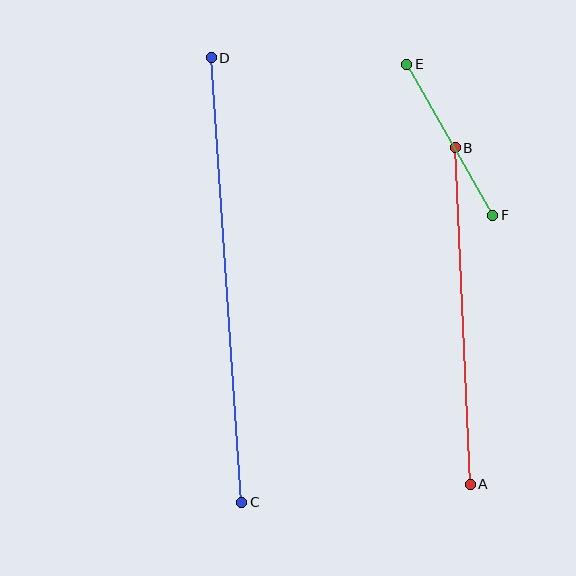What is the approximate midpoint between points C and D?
The midpoint is at approximately (227, 280) pixels.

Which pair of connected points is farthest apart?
Points C and D are farthest apart.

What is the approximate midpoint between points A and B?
The midpoint is at approximately (463, 316) pixels.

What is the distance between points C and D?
The distance is approximately 446 pixels.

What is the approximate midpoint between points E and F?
The midpoint is at approximately (450, 140) pixels.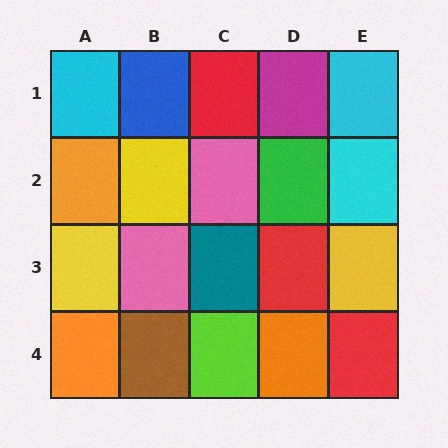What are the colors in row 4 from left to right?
Orange, brown, lime, orange, red.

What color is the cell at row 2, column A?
Orange.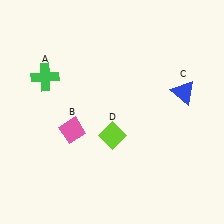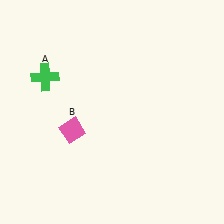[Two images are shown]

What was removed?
The blue triangle (C), the lime diamond (D) were removed in Image 2.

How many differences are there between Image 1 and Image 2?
There are 2 differences between the two images.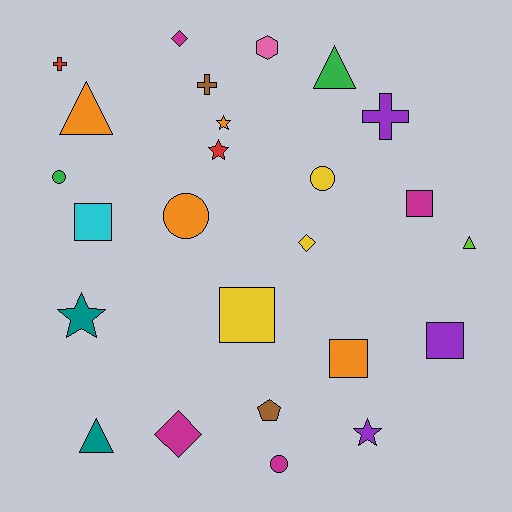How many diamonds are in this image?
There are 3 diamonds.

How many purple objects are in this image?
There are 3 purple objects.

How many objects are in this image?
There are 25 objects.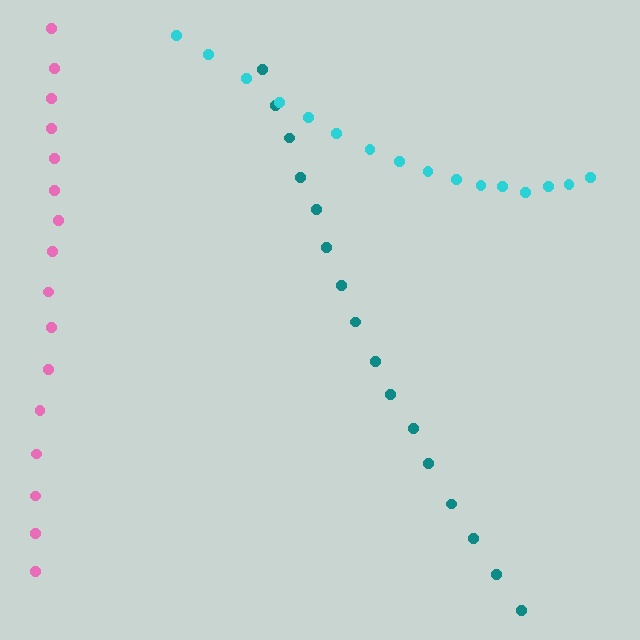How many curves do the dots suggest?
There are 3 distinct paths.